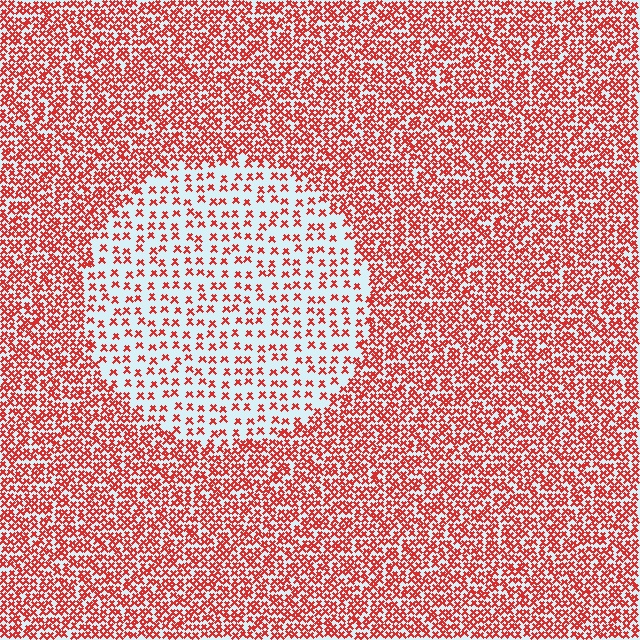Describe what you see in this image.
The image contains small red elements arranged at two different densities. A circle-shaped region is visible where the elements are less densely packed than the surrounding area.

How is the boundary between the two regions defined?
The boundary is defined by a change in element density (approximately 2.5x ratio). All elements are the same color, size, and shape.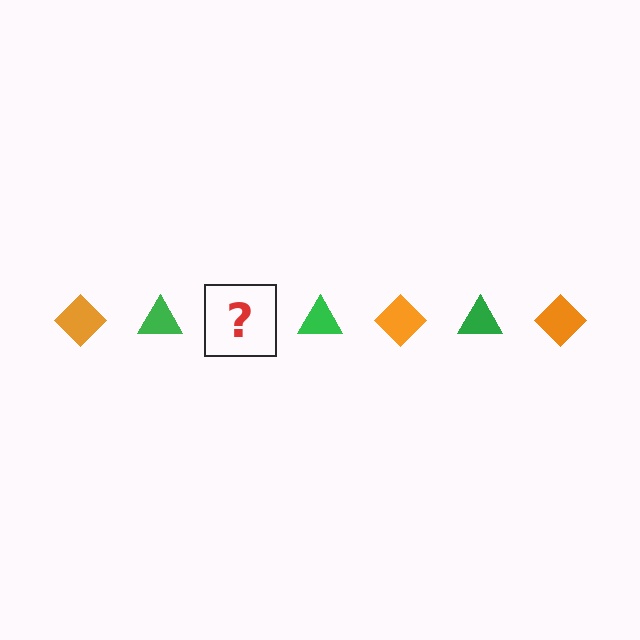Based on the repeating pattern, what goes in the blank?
The blank should be an orange diamond.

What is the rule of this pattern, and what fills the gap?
The rule is that the pattern alternates between orange diamond and green triangle. The gap should be filled with an orange diamond.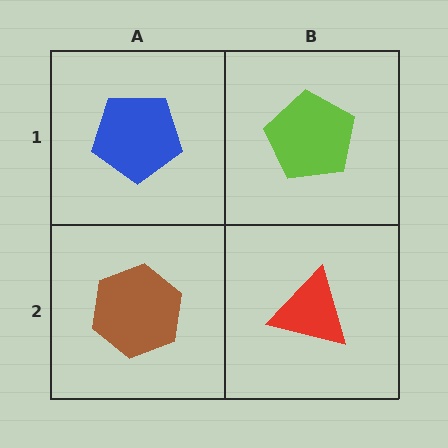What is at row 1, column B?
A lime pentagon.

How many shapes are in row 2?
2 shapes.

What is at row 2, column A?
A brown hexagon.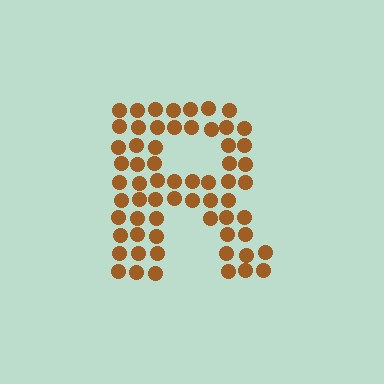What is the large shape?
The large shape is the letter R.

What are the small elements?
The small elements are circles.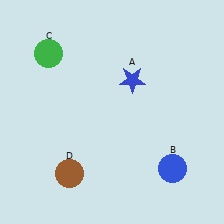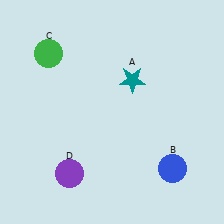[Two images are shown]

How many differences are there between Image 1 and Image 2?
There are 2 differences between the two images.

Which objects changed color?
A changed from blue to teal. D changed from brown to purple.